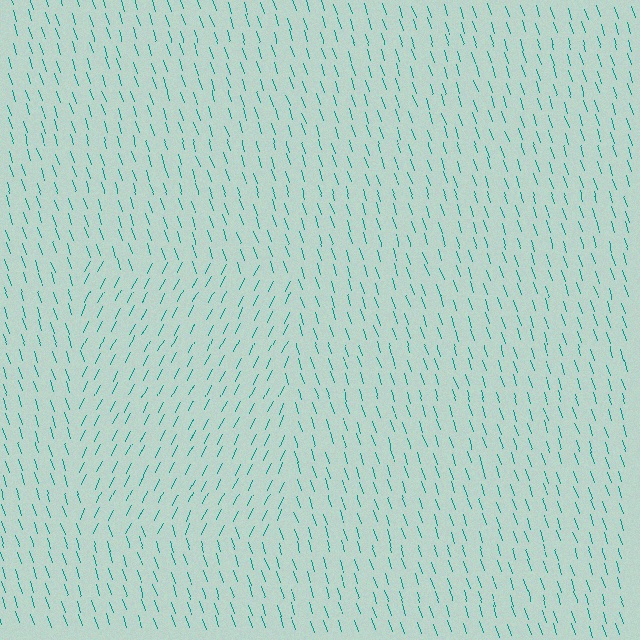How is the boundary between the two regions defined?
The boundary is defined purely by a change in line orientation (approximately 45 degrees difference). All lines are the same color and thickness.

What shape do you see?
I see a rectangle.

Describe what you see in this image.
The image is filled with small teal line segments. A rectangle region in the image has lines oriented differently from the surrounding lines, creating a visible texture boundary.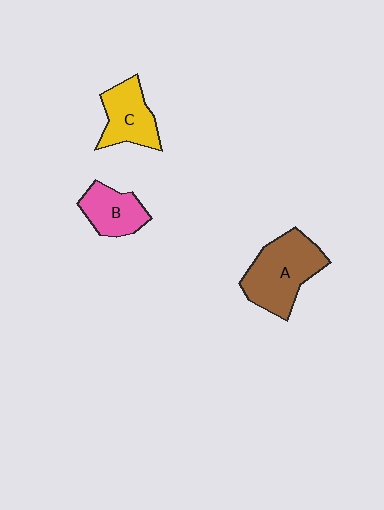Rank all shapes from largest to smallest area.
From largest to smallest: A (brown), C (yellow), B (pink).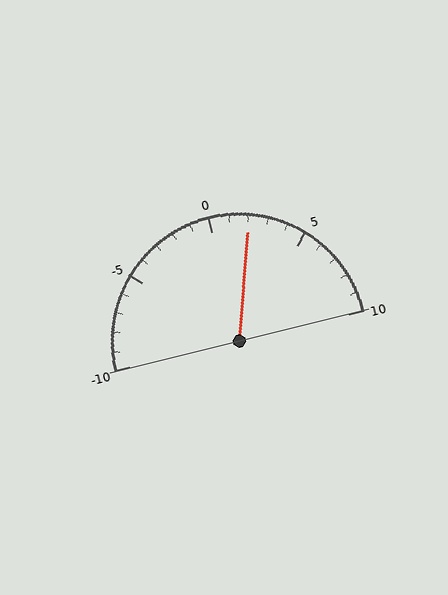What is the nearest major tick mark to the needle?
The nearest major tick mark is 0.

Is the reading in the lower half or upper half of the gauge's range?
The reading is in the upper half of the range (-10 to 10).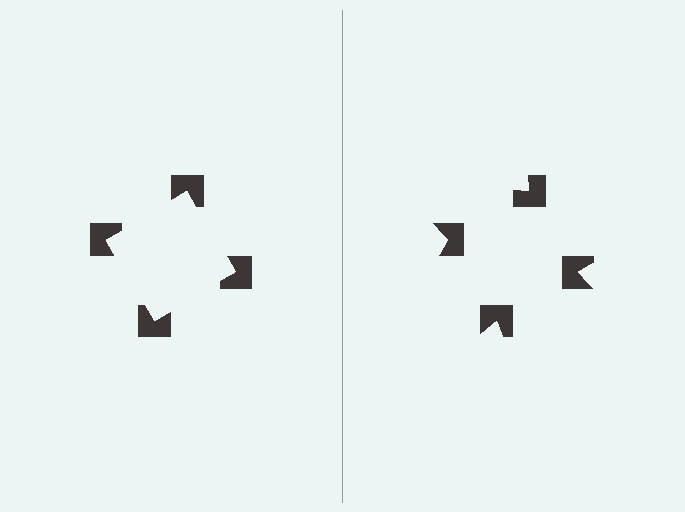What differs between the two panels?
The notched squares are positioned identically on both sides; only the wedge orientations differ. On the left they align to a square; on the right they are misaligned.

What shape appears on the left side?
An illusory square.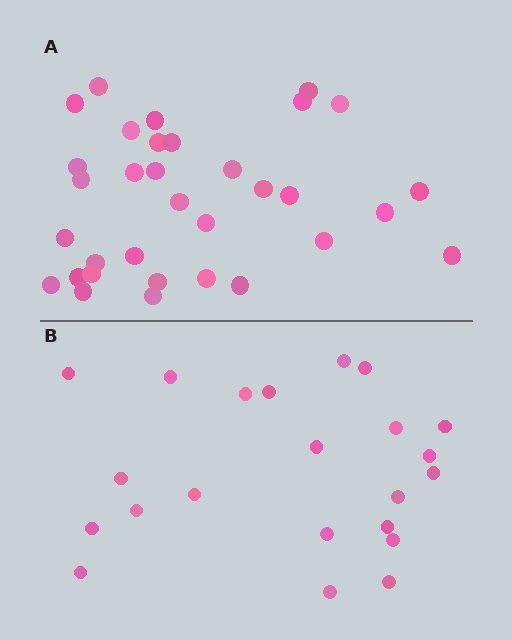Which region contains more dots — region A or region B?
Region A (the top region) has more dots.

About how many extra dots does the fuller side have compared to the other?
Region A has roughly 12 or so more dots than region B.